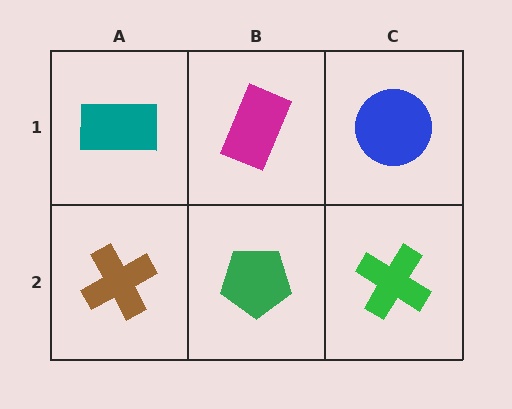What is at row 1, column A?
A teal rectangle.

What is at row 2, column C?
A green cross.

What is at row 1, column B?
A magenta rectangle.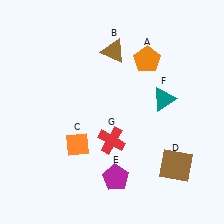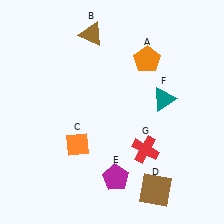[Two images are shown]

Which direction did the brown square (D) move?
The brown square (D) moved down.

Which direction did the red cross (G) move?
The red cross (G) moved right.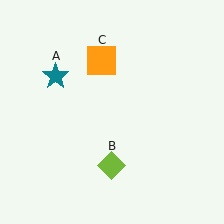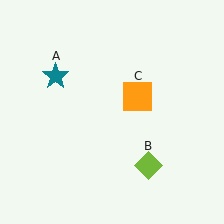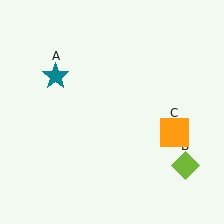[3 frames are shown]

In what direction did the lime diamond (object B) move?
The lime diamond (object B) moved right.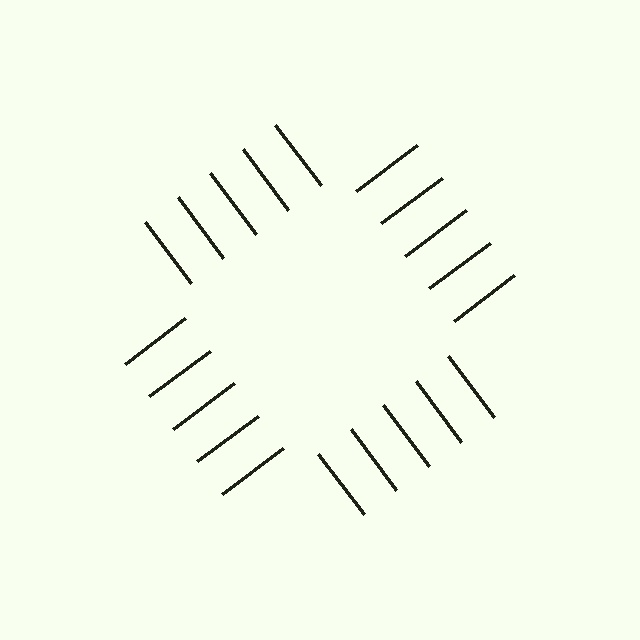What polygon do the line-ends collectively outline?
An illusory square — the line segments terminate on its edges but no continuous stroke is drawn.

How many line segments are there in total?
20 — 5 along each of the 4 edges.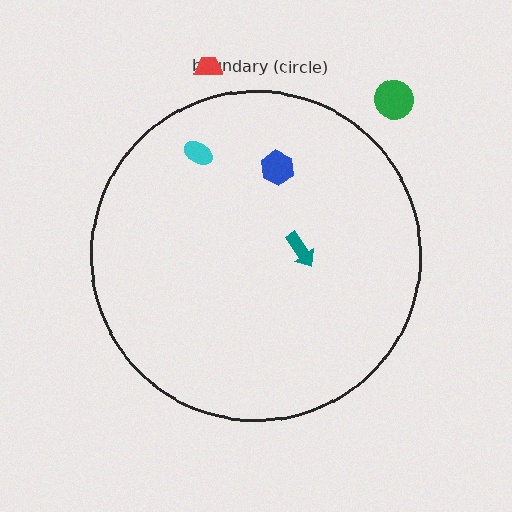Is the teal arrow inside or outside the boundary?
Inside.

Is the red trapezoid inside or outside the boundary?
Outside.